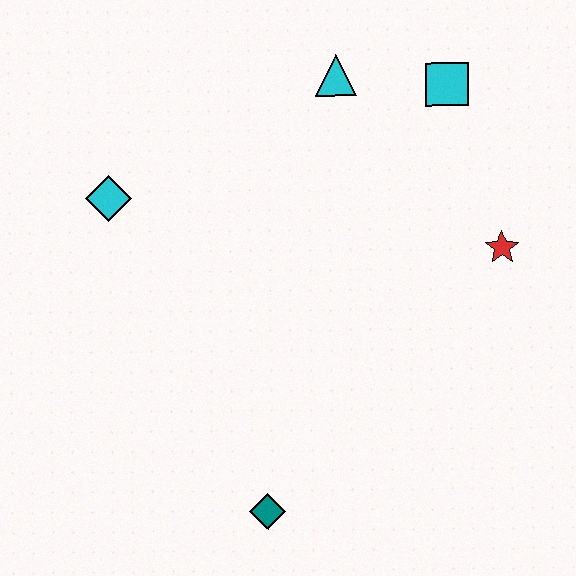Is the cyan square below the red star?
No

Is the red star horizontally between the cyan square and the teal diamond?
No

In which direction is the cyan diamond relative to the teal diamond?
The cyan diamond is above the teal diamond.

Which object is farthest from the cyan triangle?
The teal diamond is farthest from the cyan triangle.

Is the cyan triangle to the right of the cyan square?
No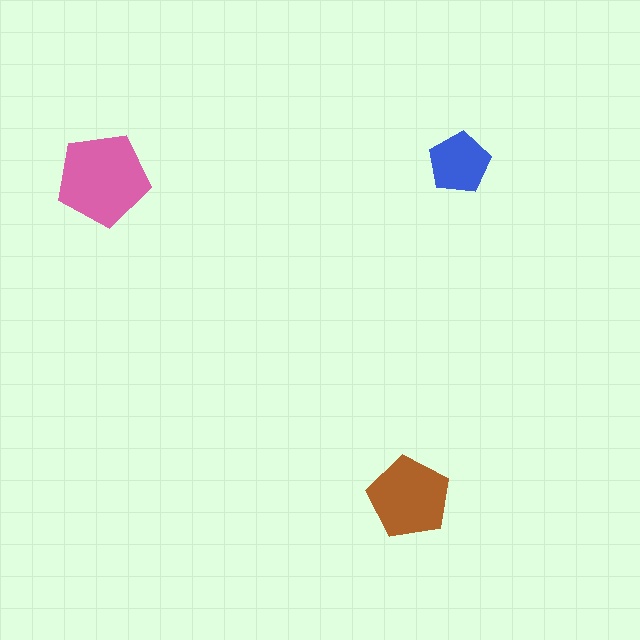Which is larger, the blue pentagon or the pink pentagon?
The pink one.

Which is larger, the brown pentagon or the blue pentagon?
The brown one.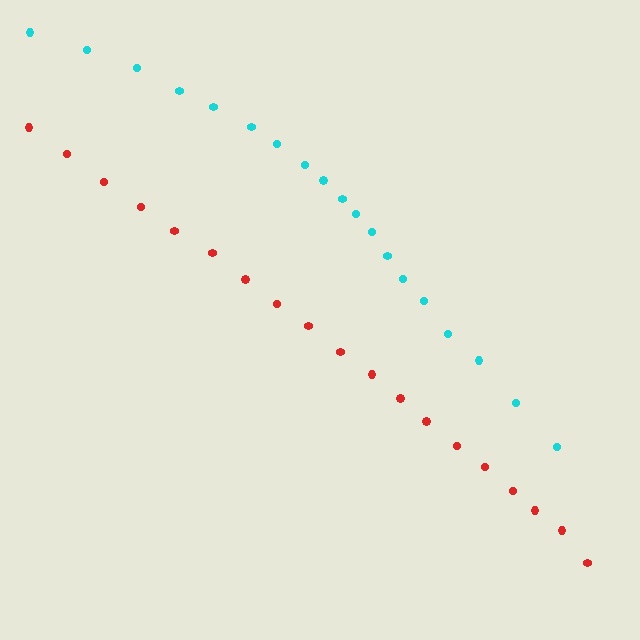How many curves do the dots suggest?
There are 2 distinct paths.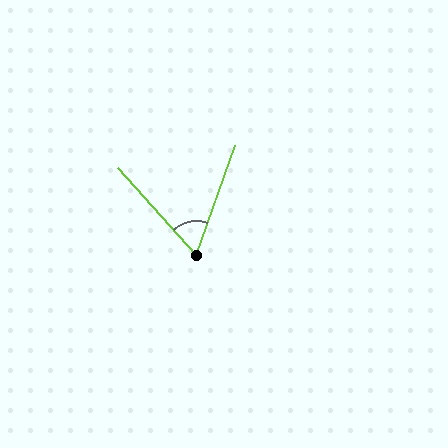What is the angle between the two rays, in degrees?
Approximately 62 degrees.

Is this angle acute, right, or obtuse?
It is acute.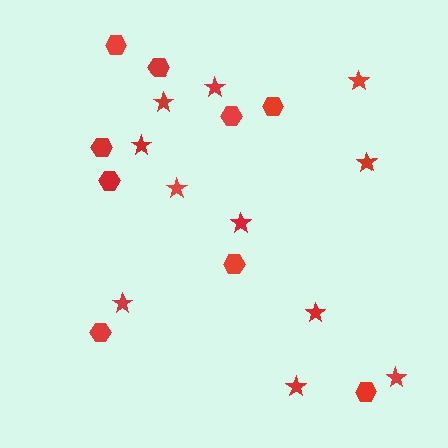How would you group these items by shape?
There are 2 groups: one group of hexagons (9) and one group of stars (11).